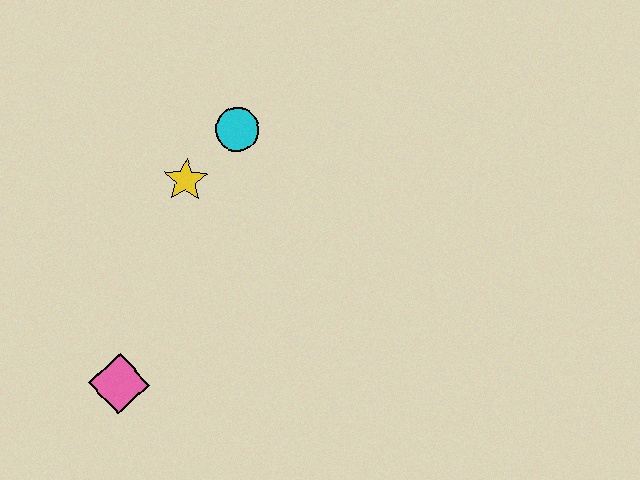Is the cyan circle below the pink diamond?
No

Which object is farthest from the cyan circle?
The pink diamond is farthest from the cyan circle.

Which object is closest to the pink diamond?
The yellow star is closest to the pink diamond.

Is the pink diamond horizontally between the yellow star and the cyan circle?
No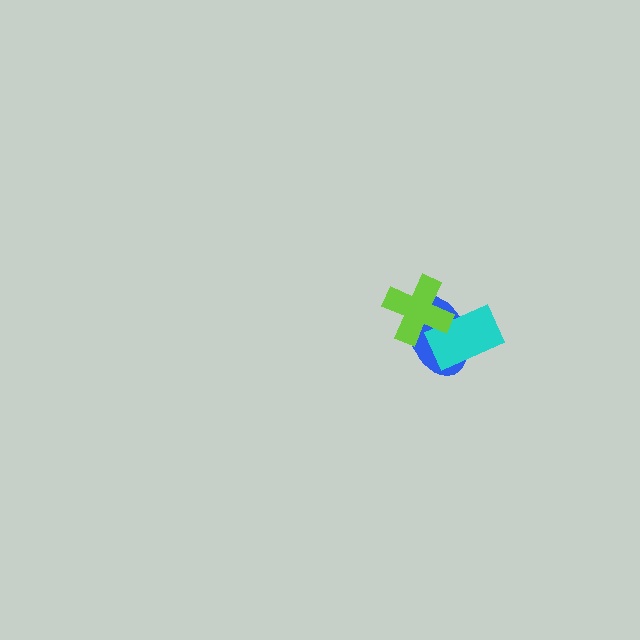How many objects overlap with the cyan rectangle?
2 objects overlap with the cyan rectangle.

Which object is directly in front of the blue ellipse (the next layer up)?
The cyan rectangle is directly in front of the blue ellipse.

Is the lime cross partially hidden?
No, no other shape covers it.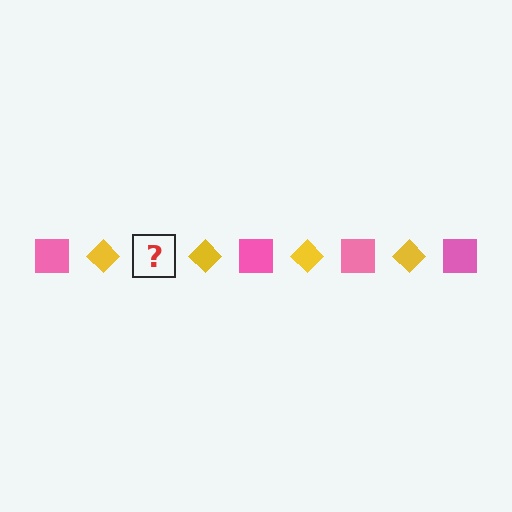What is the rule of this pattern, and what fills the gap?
The rule is that the pattern alternates between pink square and yellow diamond. The gap should be filled with a pink square.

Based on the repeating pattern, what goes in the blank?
The blank should be a pink square.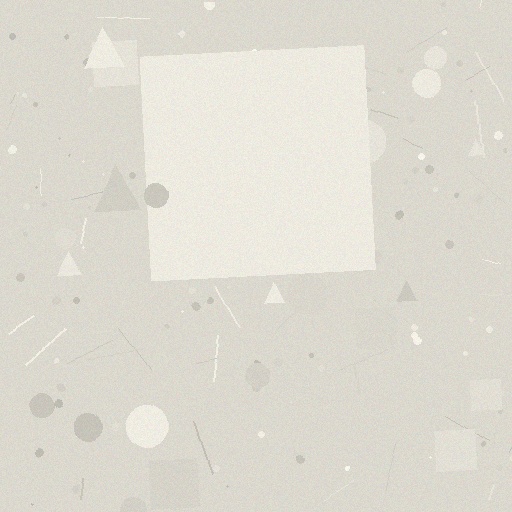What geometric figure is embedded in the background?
A square is embedded in the background.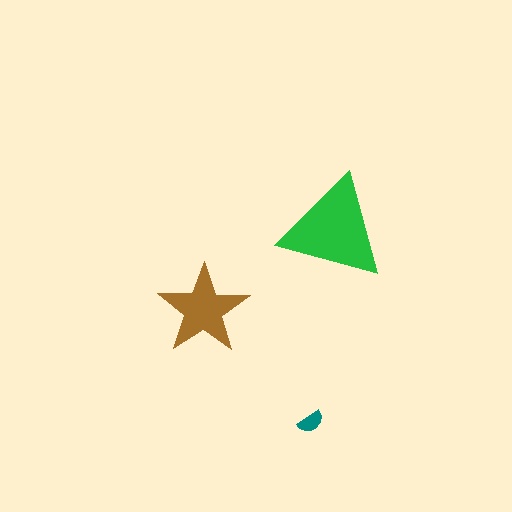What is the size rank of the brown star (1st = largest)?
2nd.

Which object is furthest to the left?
The brown star is leftmost.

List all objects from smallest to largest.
The teal semicircle, the brown star, the green triangle.